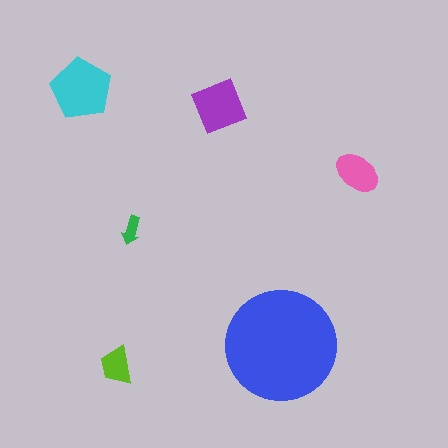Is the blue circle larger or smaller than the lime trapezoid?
Larger.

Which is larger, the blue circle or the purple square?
The blue circle.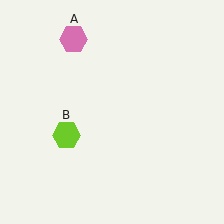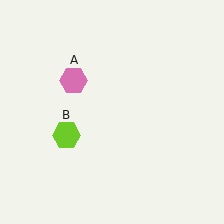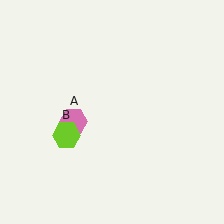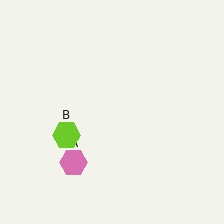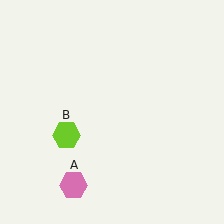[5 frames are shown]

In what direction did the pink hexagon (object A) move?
The pink hexagon (object A) moved down.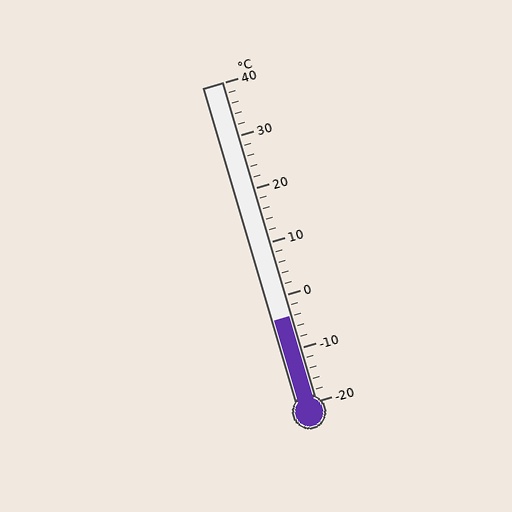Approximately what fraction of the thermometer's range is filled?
The thermometer is filled to approximately 25% of its range.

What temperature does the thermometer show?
The thermometer shows approximately -4°C.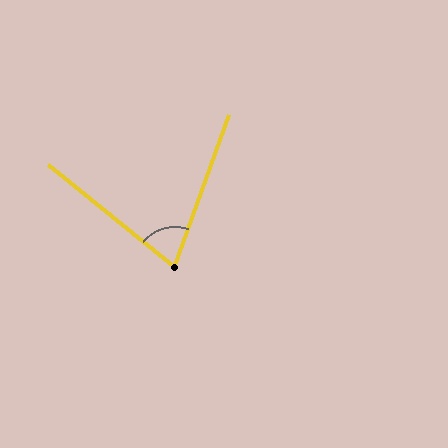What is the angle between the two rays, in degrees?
Approximately 70 degrees.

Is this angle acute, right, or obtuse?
It is acute.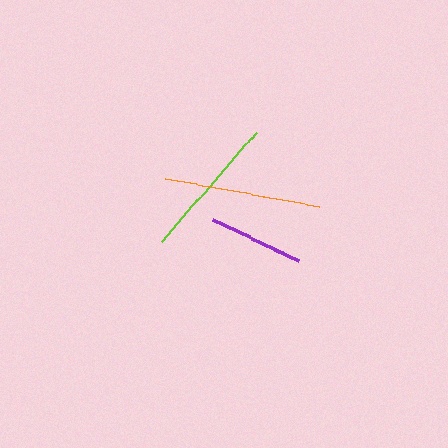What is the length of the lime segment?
The lime segment is approximately 145 pixels long.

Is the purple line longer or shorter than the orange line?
The orange line is longer than the purple line.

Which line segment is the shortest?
The purple line is the shortest at approximately 95 pixels.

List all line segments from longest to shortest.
From longest to shortest: orange, lime, purple.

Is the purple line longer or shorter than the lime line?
The lime line is longer than the purple line.